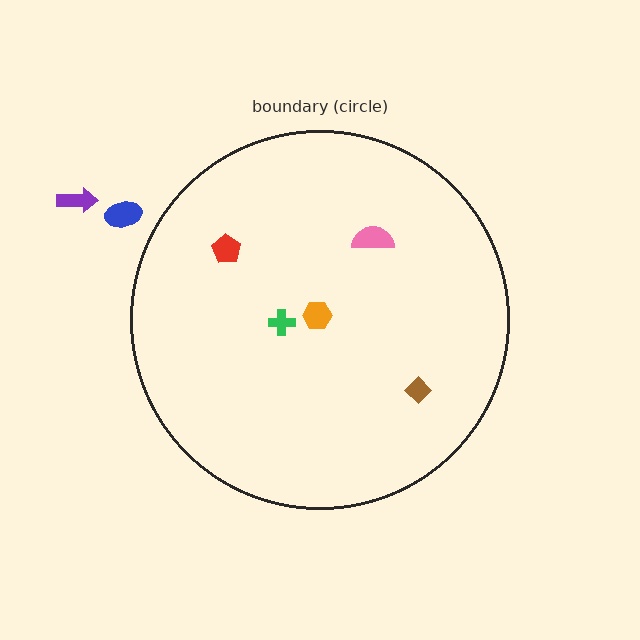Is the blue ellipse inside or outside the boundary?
Outside.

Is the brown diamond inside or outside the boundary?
Inside.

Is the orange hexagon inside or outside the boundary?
Inside.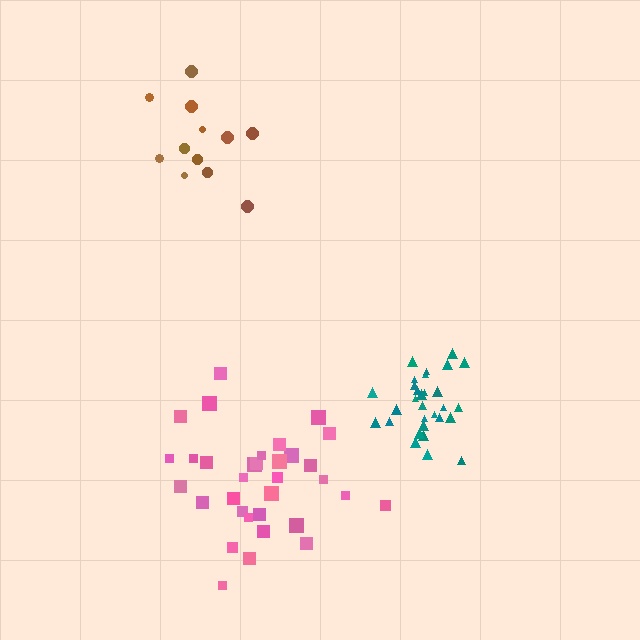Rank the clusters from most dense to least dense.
teal, pink, brown.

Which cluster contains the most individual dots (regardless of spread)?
Pink (33).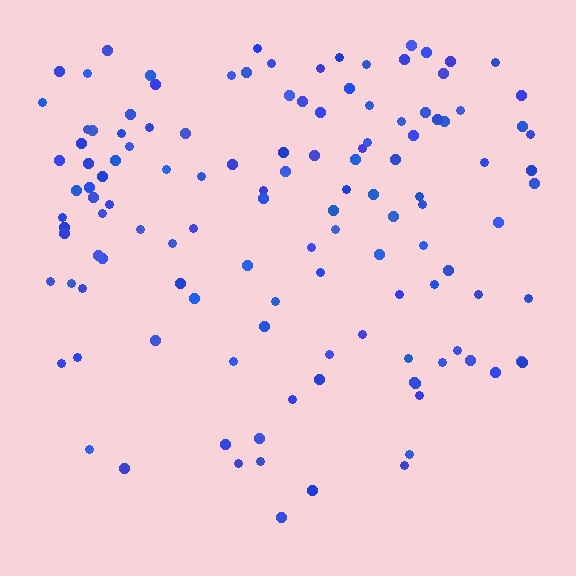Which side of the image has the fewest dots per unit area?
The bottom.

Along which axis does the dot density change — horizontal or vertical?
Vertical.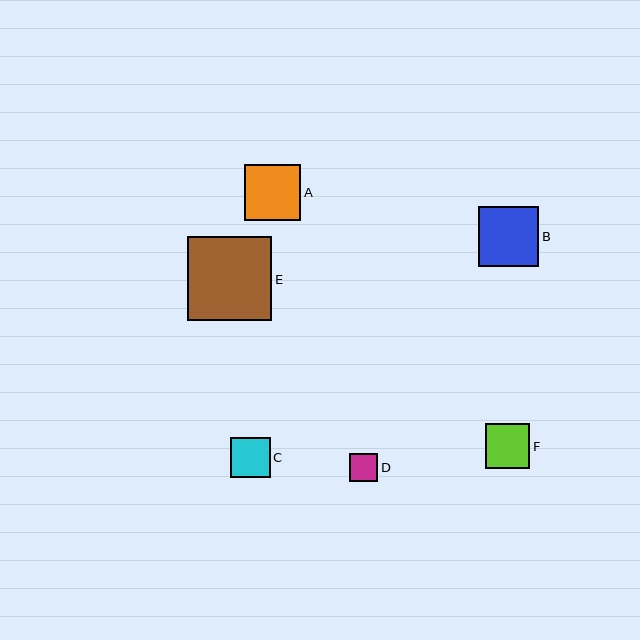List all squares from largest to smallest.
From largest to smallest: E, B, A, F, C, D.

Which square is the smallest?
Square D is the smallest with a size of approximately 28 pixels.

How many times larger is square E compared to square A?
Square E is approximately 1.5 times the size of square A.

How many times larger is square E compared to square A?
Square E is approximately 1.5 times the size of square A.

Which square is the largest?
Square E is the largest with a size of approximately 84 pixels.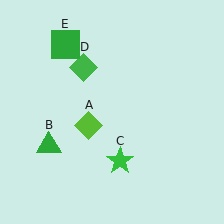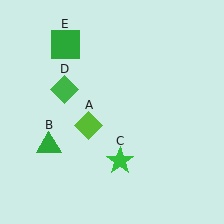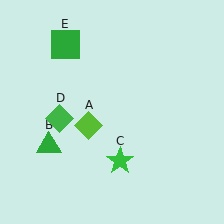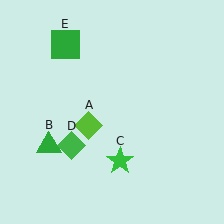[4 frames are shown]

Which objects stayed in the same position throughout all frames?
Lime diamond (object A) and green triangle (object B) and green star (object C) and green square (object E) remained stationary.